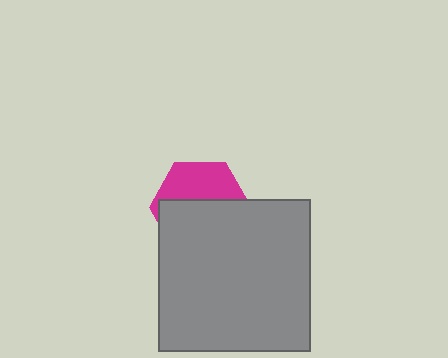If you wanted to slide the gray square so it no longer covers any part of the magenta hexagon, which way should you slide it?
Slide it down — that is the most direct way to separate the two shapes.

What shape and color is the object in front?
The object in front is a gray square.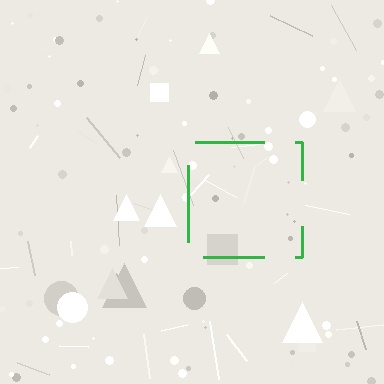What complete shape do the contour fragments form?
The contour fragments form a square.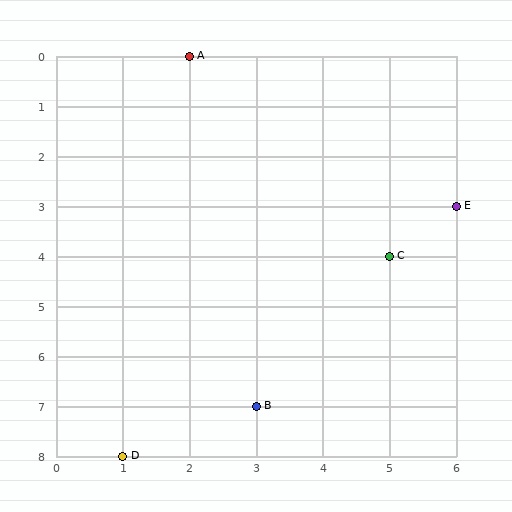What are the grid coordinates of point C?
Point C is at grid coordinates (5, 4).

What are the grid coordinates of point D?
Point D is at grid coordinates (1, 8).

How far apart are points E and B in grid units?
Points E and B are 3 columns and 4 rows apart (about 5.0 grid units diagonally).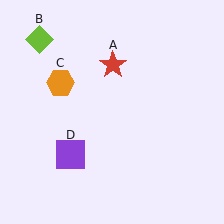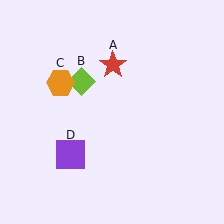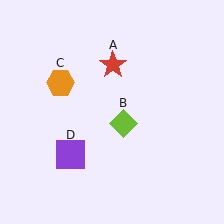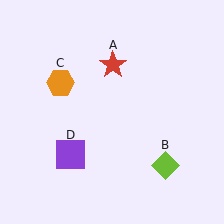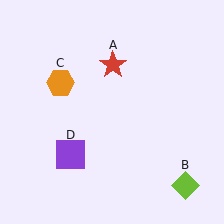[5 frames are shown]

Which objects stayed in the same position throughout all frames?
Red star (object A) and orange hexagon (object C) and purple square (object D) remained stationary.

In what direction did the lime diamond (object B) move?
The lime diamond (object B) moved down and to the right.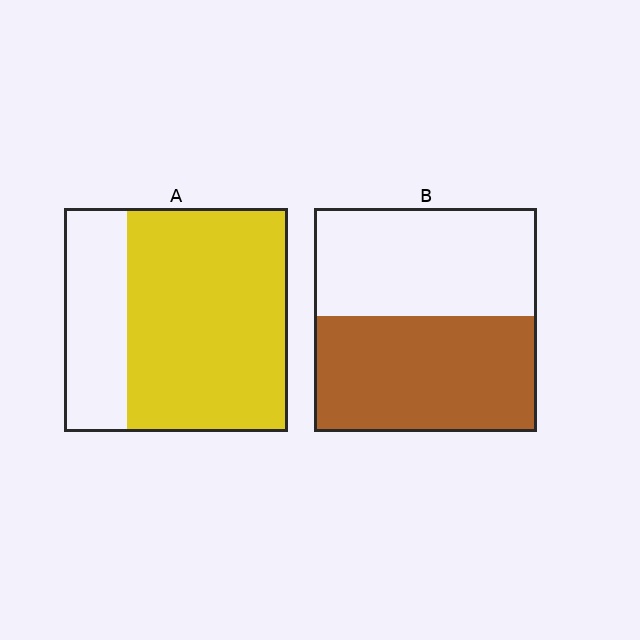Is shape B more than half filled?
Roughly half.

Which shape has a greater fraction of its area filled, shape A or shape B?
Shape A.